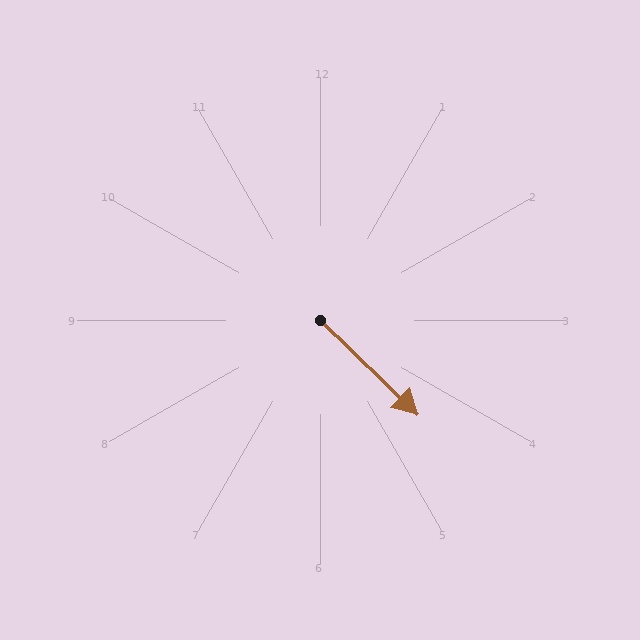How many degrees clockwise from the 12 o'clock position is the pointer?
Approximately 134 degrees.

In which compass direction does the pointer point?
Southeast.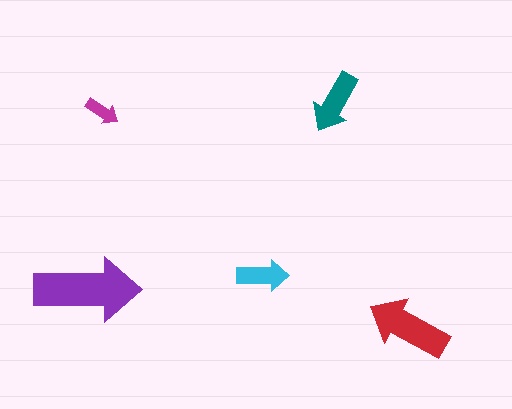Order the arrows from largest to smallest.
the purple one, the red one, the teal one, the cyan one, the magenta one.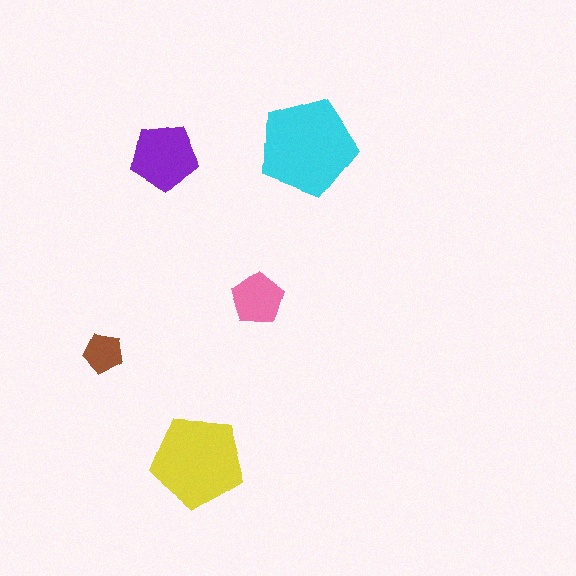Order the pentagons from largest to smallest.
the cyan one, the yellow one, the purple one, the pink one, the brown one.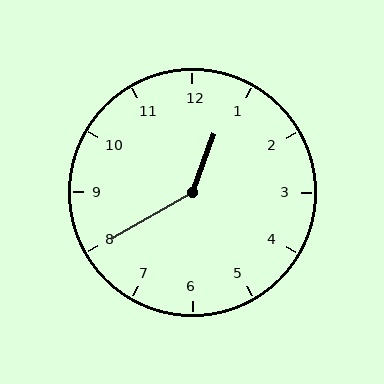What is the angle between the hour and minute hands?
Approximately 140 degrees.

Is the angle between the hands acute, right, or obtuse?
It is obtuse.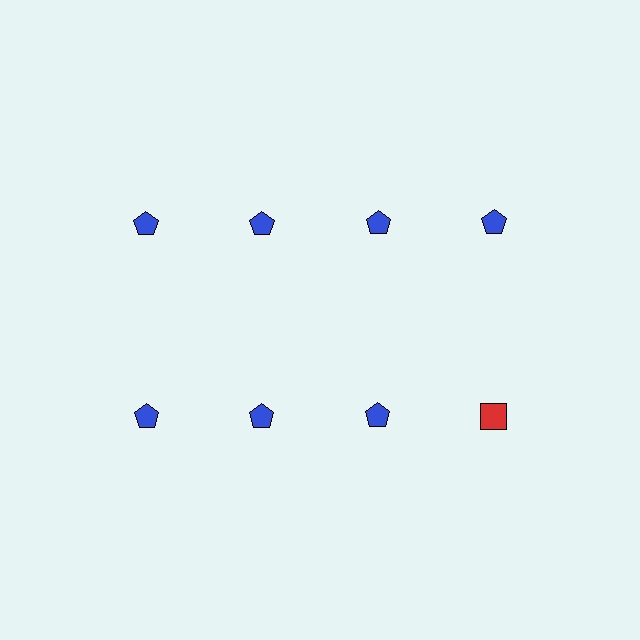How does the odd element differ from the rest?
It differs in both color (red instead of blue) and shape (square instead of pentagon).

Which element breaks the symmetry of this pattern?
The red square in the second row, second from right column breaks the symmetry. All other shapes are blue pentagons.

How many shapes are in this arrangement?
There are 8 shapes arranged in a grid pattern.